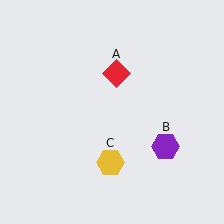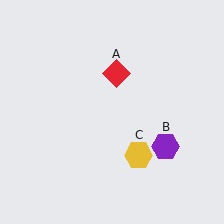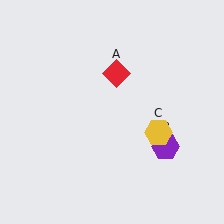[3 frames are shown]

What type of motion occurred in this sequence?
The yellow hexagon (object C) rotated counterclockwise around the center of the scene.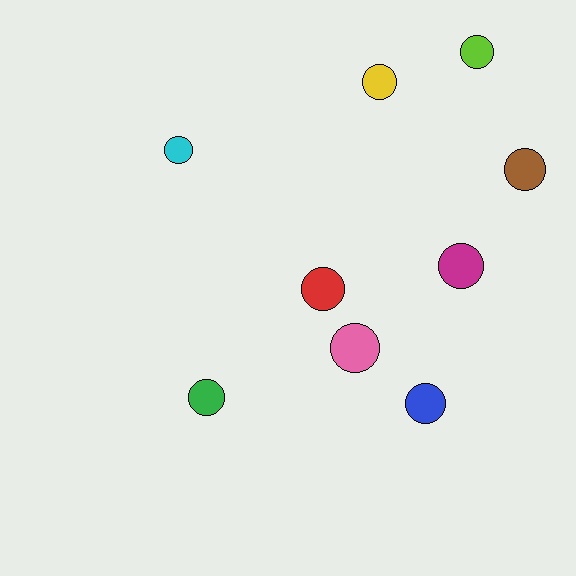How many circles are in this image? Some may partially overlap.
There are 9 circles.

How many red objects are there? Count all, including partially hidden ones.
There is 1 red object.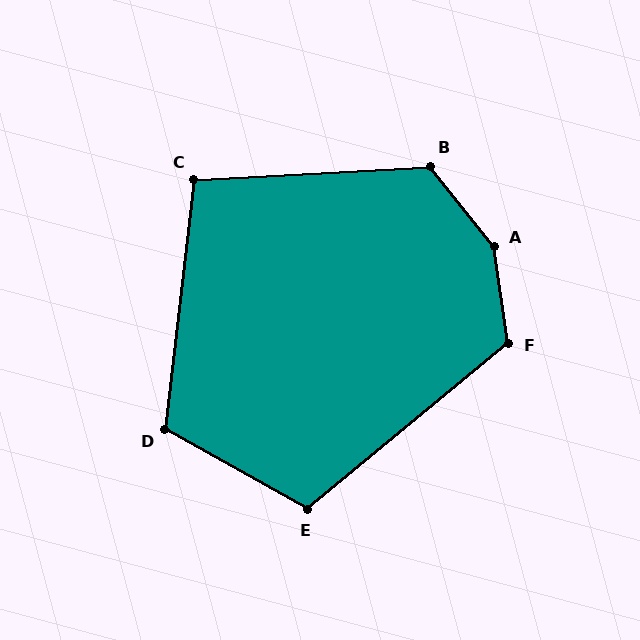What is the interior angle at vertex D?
Approximately 113 degrees (obtuse).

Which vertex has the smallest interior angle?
C, at approximately 100 degrees.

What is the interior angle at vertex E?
Approximately 111 degrees (obtuse).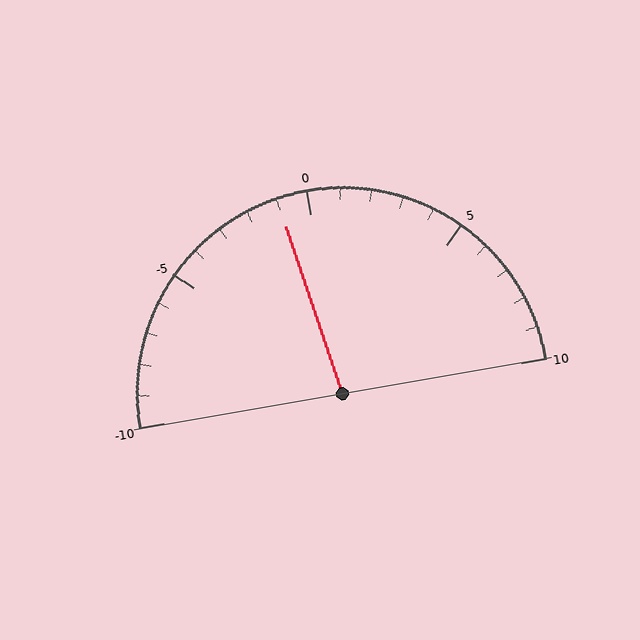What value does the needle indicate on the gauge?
The needle indicates approximately -1.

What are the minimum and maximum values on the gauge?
The gauge ranges from -10 to 10.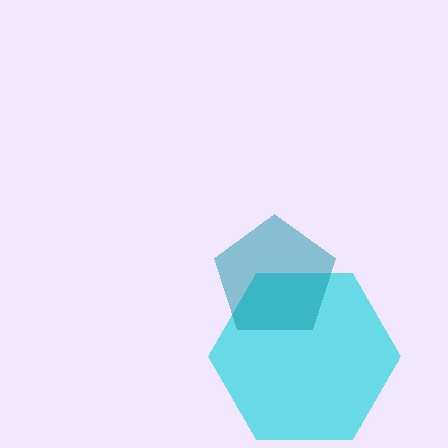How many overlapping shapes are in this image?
There are 2 overlapping shapes in the image.